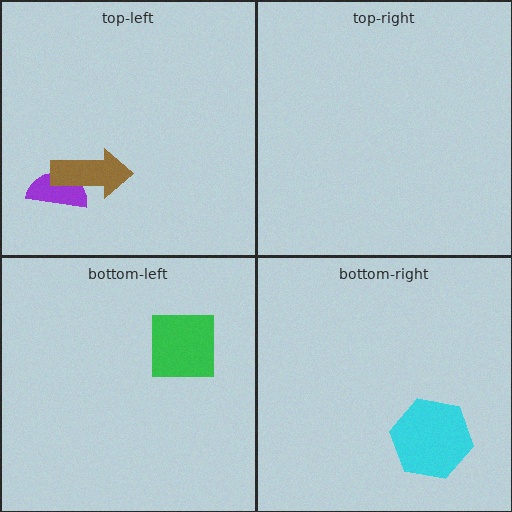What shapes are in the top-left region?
The purple semicircle, the brown arrow.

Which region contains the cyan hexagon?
The bottom-right region.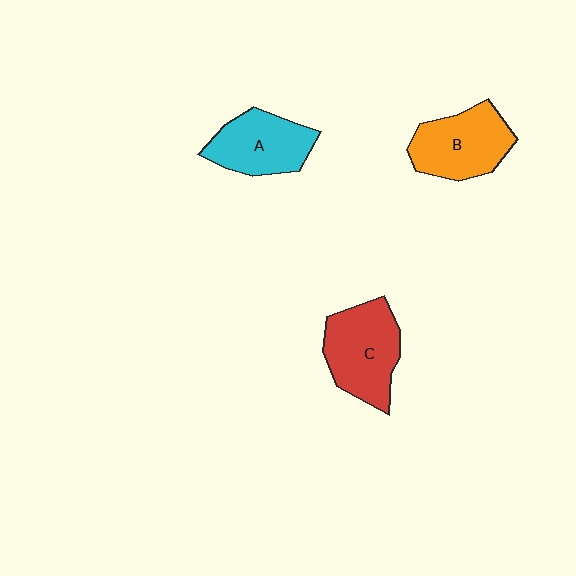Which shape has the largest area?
Shape C (red).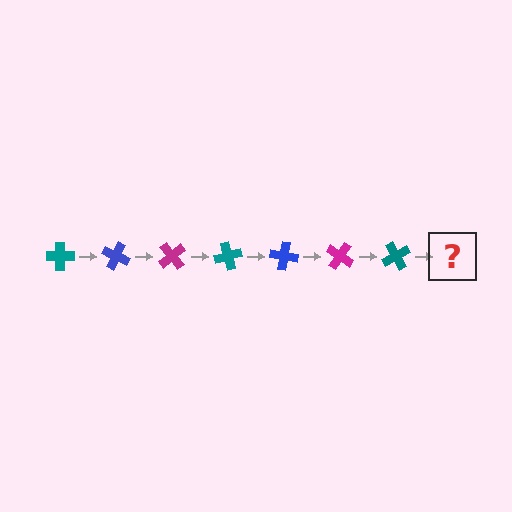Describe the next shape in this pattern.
It should be a blue cross, rotated 175 degrees from the start.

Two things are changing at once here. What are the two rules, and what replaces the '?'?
The two rules are that it rotates 25 degrees each step and the color cycles through teal, blue, and magenta. The '?' should be a blue cross, rotated 175 degrees from the start.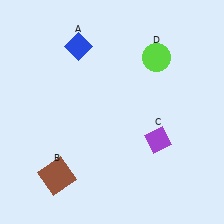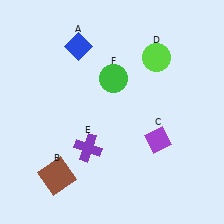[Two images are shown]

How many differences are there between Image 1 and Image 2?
There are 2 differences between the two images.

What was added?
A purple cross (E), a green circle (F) were added in Image 2.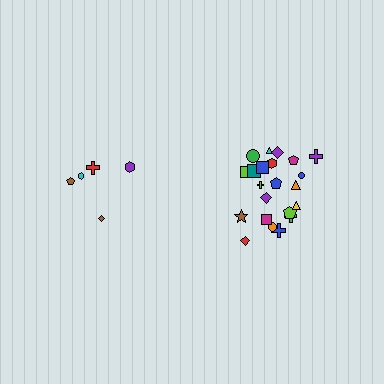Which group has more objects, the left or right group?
The right group.